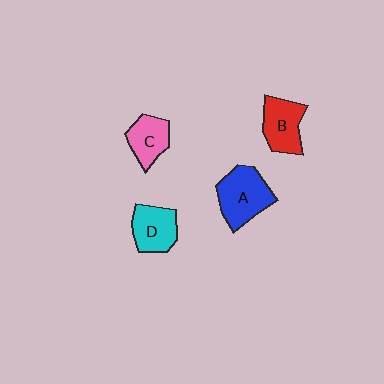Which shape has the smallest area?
Shape C (pink).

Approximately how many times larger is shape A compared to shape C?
Approximately 1.5 times.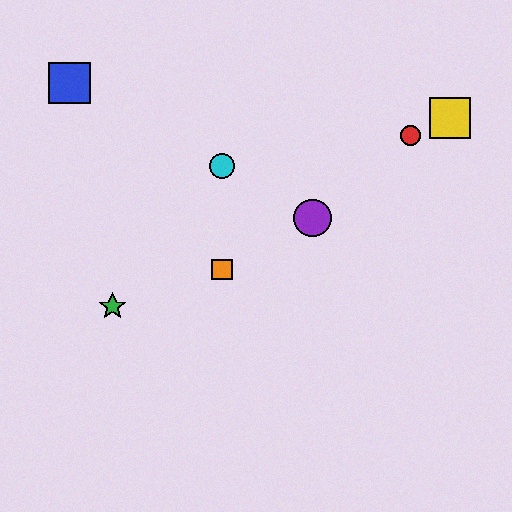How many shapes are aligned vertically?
2 shapes (the orange square, the cyan circle) are aligned vertically.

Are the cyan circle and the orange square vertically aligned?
Yes, both are at x≈222.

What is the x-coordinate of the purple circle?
The purple circle is at x≈312.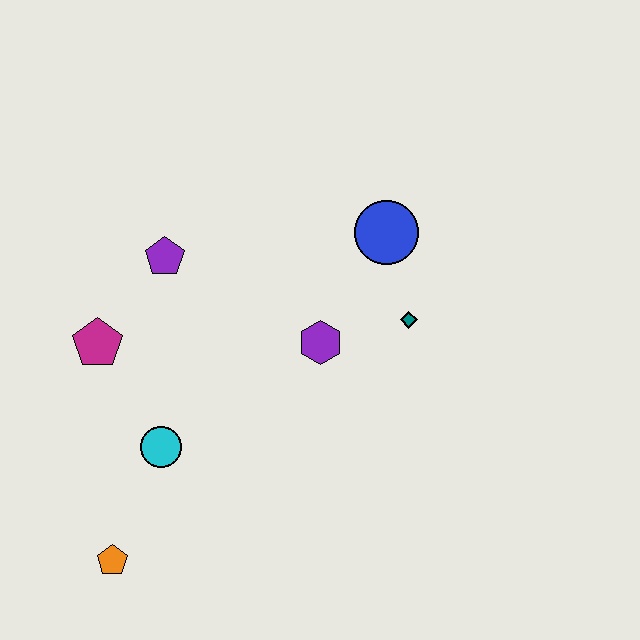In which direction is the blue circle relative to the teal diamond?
The blue circle is above the teal diamond.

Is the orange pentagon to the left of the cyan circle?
Yes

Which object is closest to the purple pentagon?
The magenta pentagon is closest to the purple pentagon.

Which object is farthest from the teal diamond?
The orange pentagon is farthest from the teal diamond.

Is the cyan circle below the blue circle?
Yes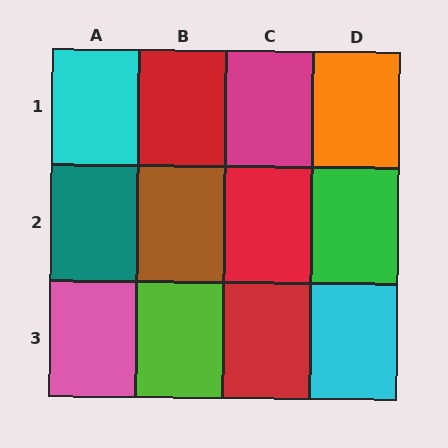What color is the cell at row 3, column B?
Lime.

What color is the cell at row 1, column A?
Cyan.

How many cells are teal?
1 cell is teal.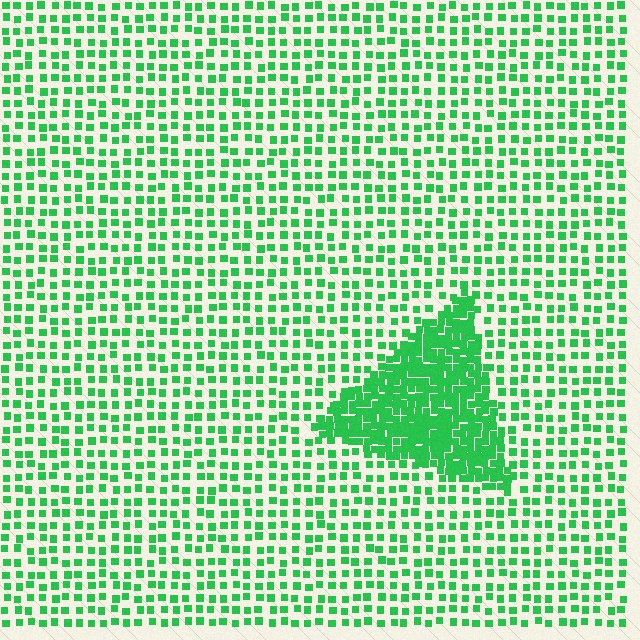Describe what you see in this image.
The image contains small green elements arranged at two different densities. A triangle-shaped region is visible where the elements are more densely packed than the surrounding area.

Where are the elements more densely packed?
The elements are more densely packed inside the triangle boundary.